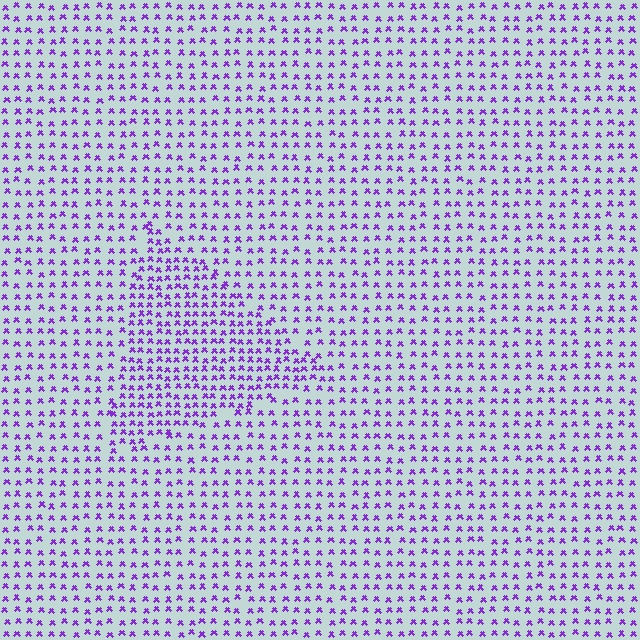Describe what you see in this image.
The image contains small purple elements arranged at two different densities. A triangle-shaped region is visible where the elements are more densely packed than the surrounding area.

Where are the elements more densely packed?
The elements are more densely packed inside the triangle boundary.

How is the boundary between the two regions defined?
The boundary is defined by a change in element density (approximately 1.6x ratio). All elements are the same color, size, and shape.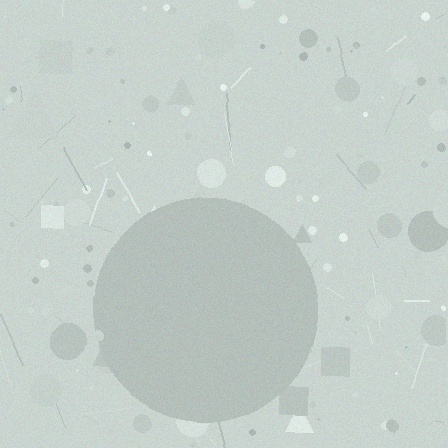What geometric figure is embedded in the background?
A circle is embedded in the background.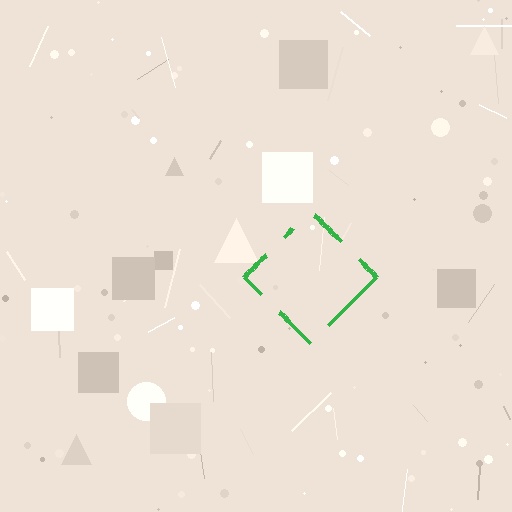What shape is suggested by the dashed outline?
The dashed outline suggests a diamond.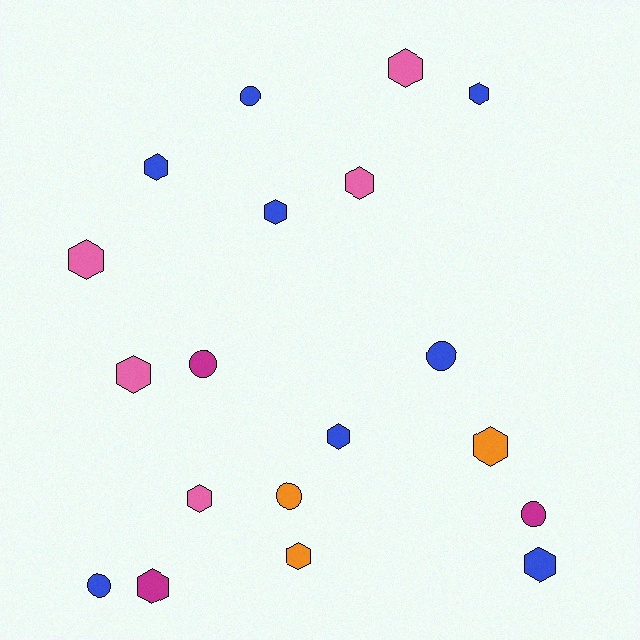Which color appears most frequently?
Blue, with 8 objects.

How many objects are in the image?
There are 19 objects.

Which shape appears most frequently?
Hexagon, with 13 objects.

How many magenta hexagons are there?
There is 1 magenta hexagon.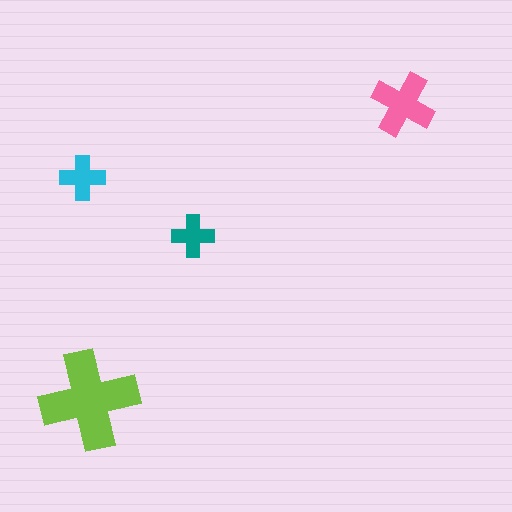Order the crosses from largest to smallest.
the lime one, the pink one, the cyan one, the teal one.